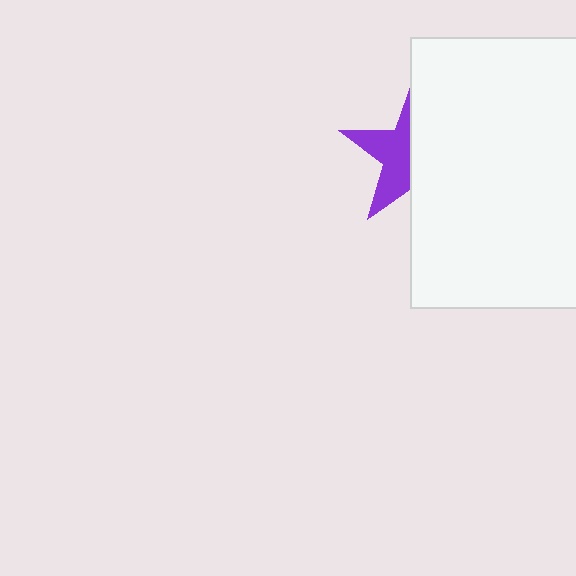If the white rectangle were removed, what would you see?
You would see the complete purple star.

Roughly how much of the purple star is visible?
A small part of it is visible (roughly 43%).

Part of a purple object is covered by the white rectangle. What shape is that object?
It is a star.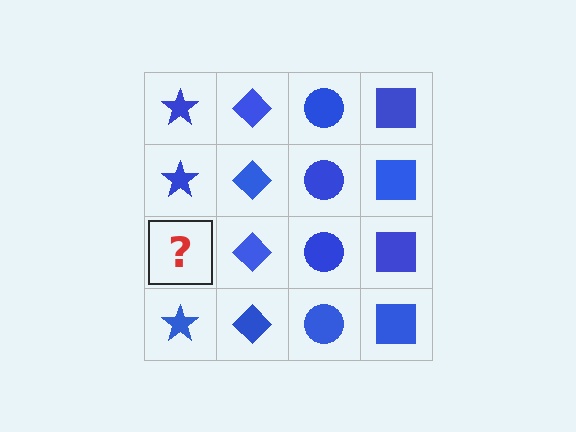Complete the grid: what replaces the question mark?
The question mark should be replaced with a blue star.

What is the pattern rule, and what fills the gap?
The rule is that each column has a consistent shape. The gap should be filled with a blue star.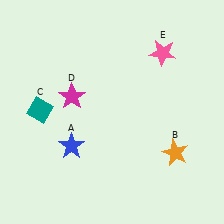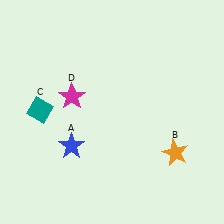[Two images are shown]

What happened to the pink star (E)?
The pink star (E) was removed in Image 2. It was in the top-right area of Image 1.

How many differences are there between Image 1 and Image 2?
There is 1 difference between the two images.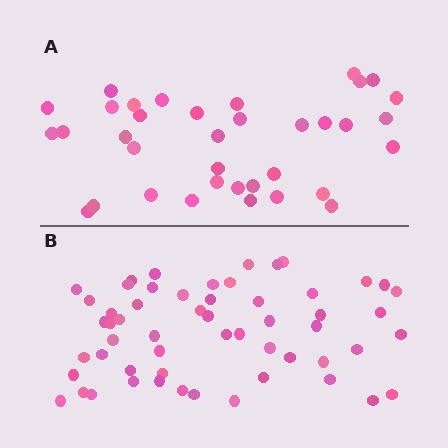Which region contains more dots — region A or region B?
Region B (the bottom region) has more dots.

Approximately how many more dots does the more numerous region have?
Region B has approximately 20 more dots than region A.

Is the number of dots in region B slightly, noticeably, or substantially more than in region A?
Region B has substantially more. The ratio is roughly 1.6 to 1.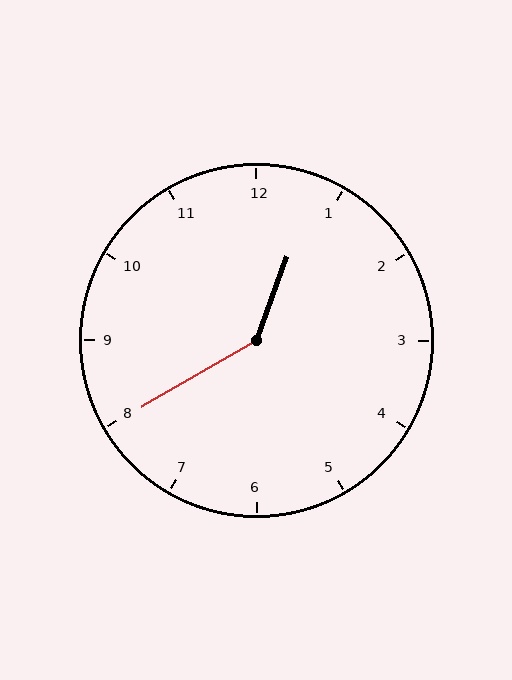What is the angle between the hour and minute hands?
Approximately 140 degrees.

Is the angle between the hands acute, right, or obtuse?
It is obtuse.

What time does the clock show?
12:40.